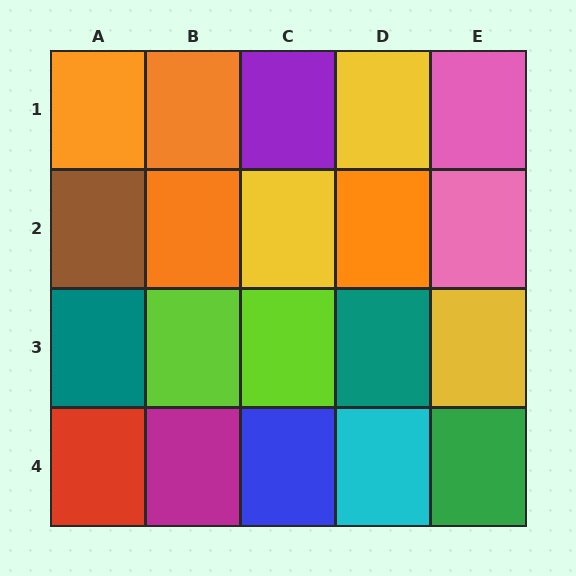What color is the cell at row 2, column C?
Yellow.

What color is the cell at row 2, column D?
Orange.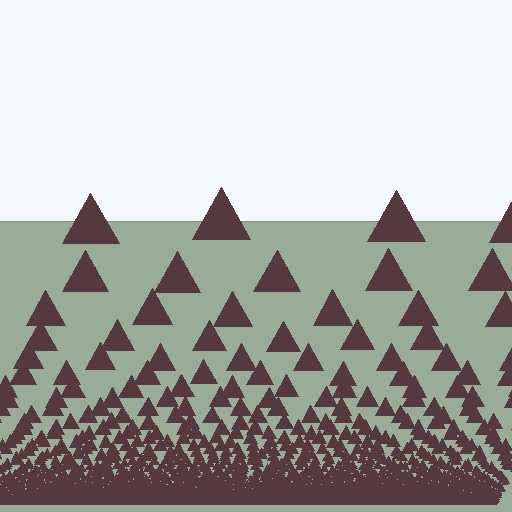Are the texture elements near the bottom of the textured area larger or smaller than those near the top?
Smaller. The gradient is inverted — elements near the bottom are smaller and denser.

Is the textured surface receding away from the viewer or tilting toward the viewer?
The surface appears to tilt toward the viewer. Texture elements get larger and sparser toward the top.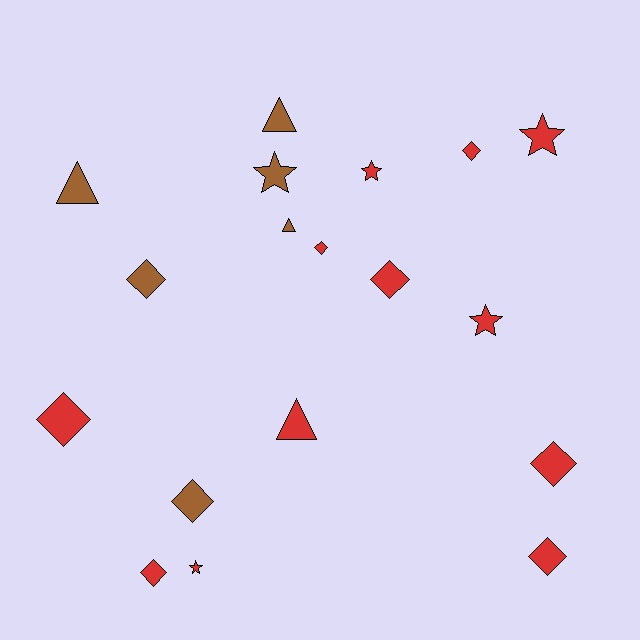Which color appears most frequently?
Red, with 12 objects.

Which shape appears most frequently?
Diamond, with 9 objects.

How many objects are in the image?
There are 18 objects.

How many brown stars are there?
There is 1 brown star.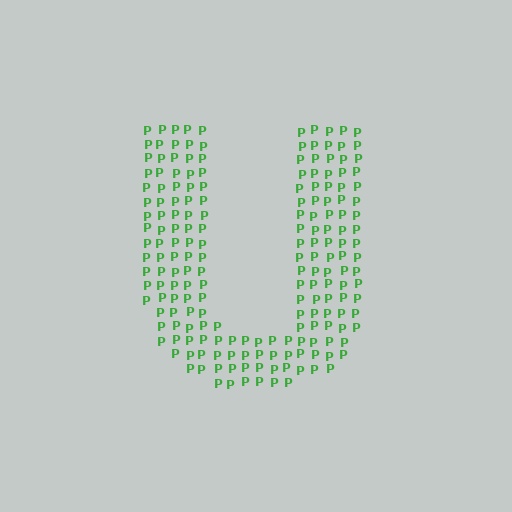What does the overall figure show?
The overall figure shows the letter U.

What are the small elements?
The small elements are letter P's.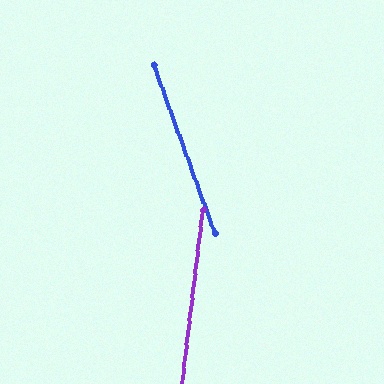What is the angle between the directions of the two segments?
Approximately 27 degrees.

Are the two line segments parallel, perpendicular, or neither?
Neither parallel nor perpendicular — they differ by about 27°.